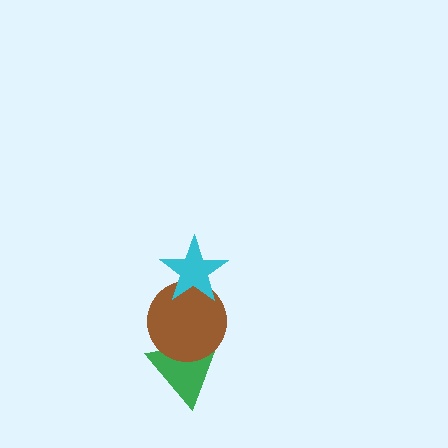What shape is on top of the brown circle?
The cyan star is on top of the brown circle.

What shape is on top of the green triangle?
The brown circle is on top of the green triangle.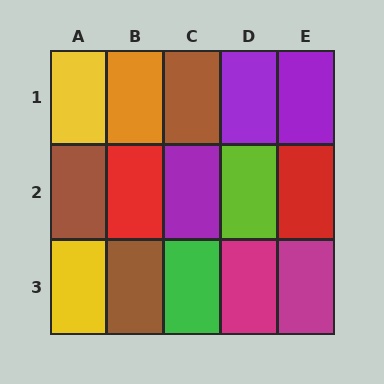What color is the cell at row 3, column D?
Magenta.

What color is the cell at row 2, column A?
Brown.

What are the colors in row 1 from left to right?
Yellow, orange, brown, purple, purple.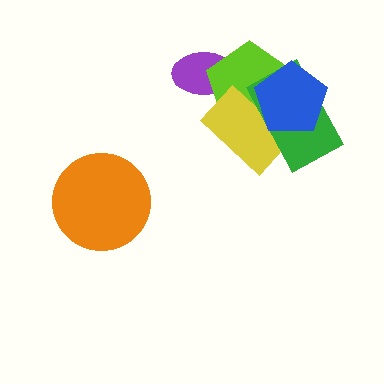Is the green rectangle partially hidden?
Yes, it is partially covered by another shape.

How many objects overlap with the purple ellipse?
1 object overlaps with the purple ellipse.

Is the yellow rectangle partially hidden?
Yes, it is partially covered by another shape.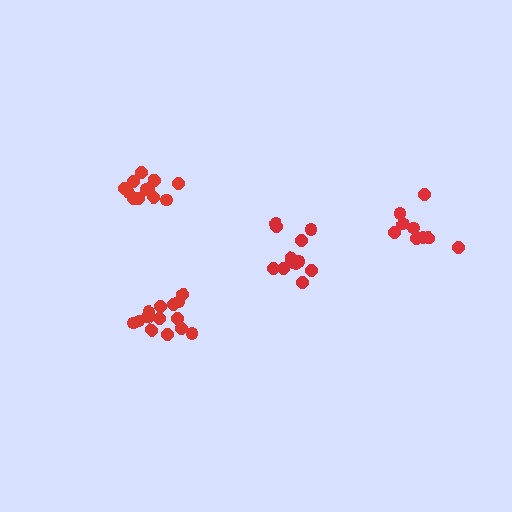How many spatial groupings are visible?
There are 4 spatial groupings.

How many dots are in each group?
Group 1: 12 dots, Group 2: 9 dots, Group 3: 12 dots, Group 4: 14 dots (47 total).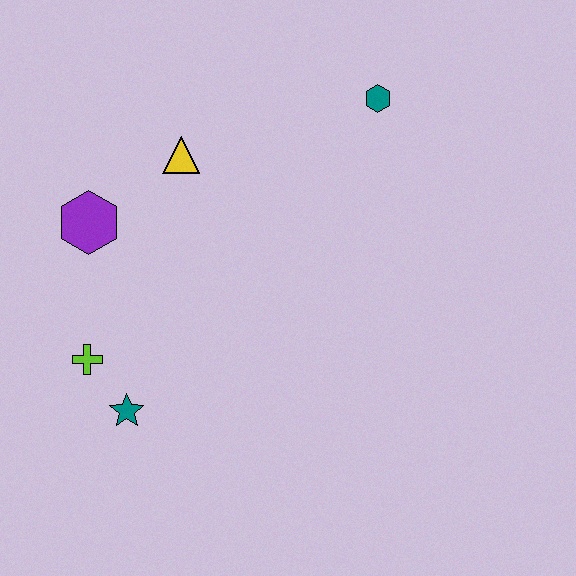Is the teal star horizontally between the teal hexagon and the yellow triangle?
No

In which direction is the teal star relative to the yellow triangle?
The teal star is below the yellow triangle.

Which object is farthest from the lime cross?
The teal hexagon is farthest from the lime cross.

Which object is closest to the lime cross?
The teal star is closest to the lime cross.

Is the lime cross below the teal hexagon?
Yes